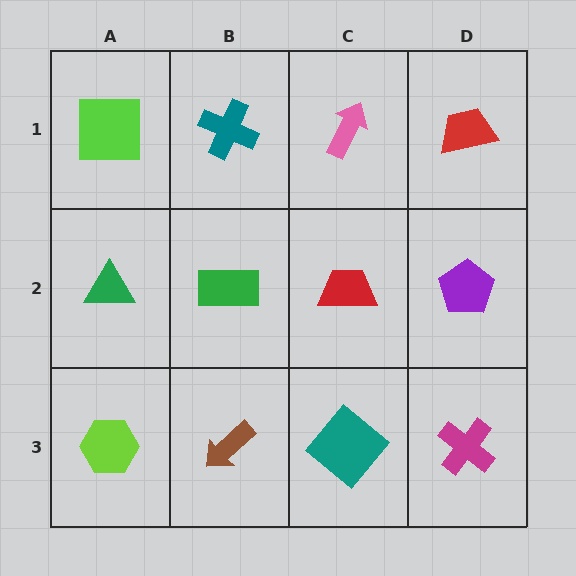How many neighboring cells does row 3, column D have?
2.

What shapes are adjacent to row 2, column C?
A pink arrow (row 1, column C), a teal diamond (row 3, column C), a green rectangle (row 2, column B), a purple pentagon (row 2, column D).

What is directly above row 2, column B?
A teal cross.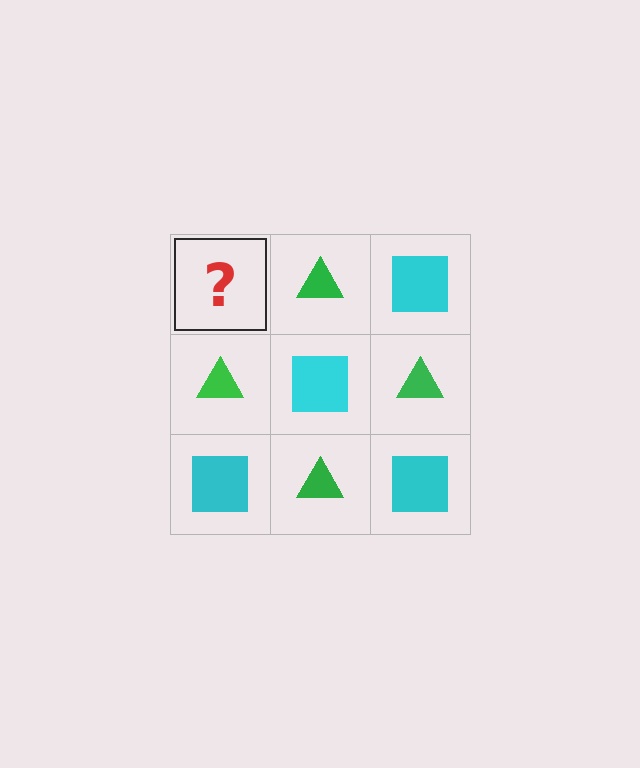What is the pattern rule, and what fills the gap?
The rule is that it alternates cyan square and green triangle in a checkerboard pattern. The gap should be filled with a cyan square.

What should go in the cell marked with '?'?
The missing cell should contain a cyan square.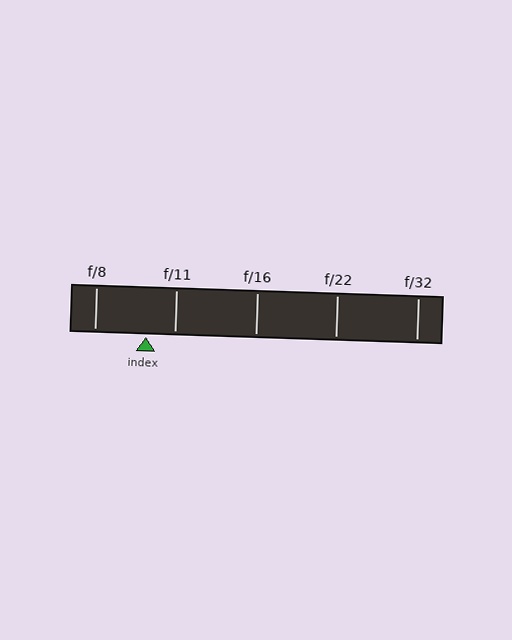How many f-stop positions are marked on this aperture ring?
There are 5 f-stop positions marked.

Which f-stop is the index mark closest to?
The index mark is closest to f/11.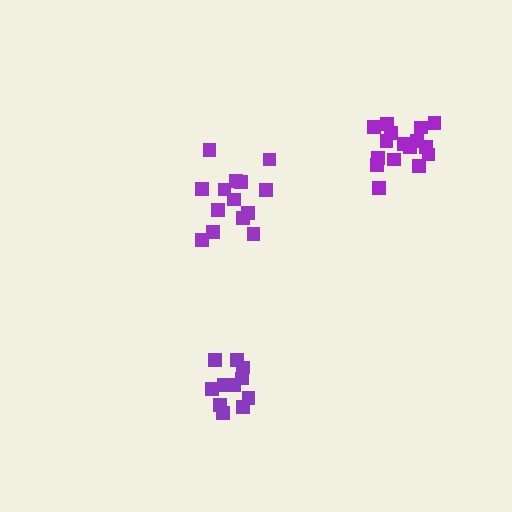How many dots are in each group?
Group 1: 14 dots, Group 2: 11 dots, Group 3: 16 dots (41 total).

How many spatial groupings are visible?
There are 3 spatial groupings.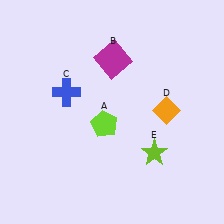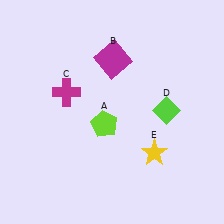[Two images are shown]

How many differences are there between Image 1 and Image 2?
There are 3 differences between the two images.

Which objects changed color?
C changed from blue to magenta. D changed from orange to lime. E changed from lime to yellow.